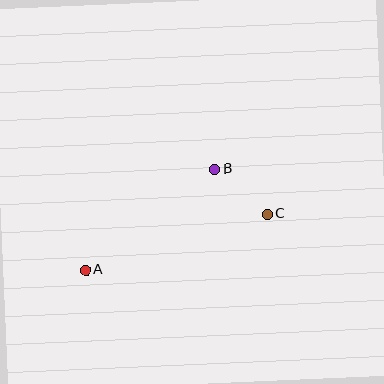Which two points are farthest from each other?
Points A and C are farthest from each other.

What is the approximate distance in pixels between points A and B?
The distance between A and B is approximately 164 pixels.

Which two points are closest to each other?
Points B and C are closest to each other.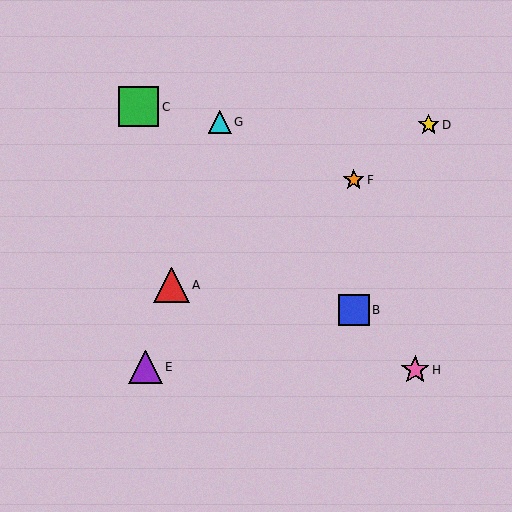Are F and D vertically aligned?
No, F is at x≈354 and D is at x≈429.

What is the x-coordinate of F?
Object F is at x≈354.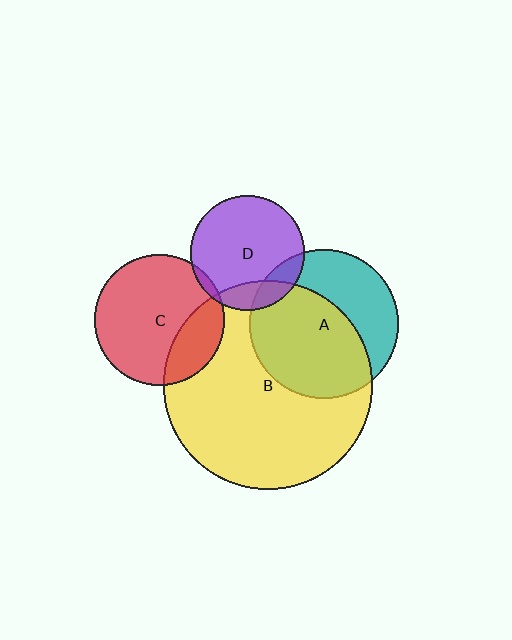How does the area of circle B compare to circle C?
Approximately 2.6 times.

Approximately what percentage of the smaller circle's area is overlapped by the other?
Approximately 60%.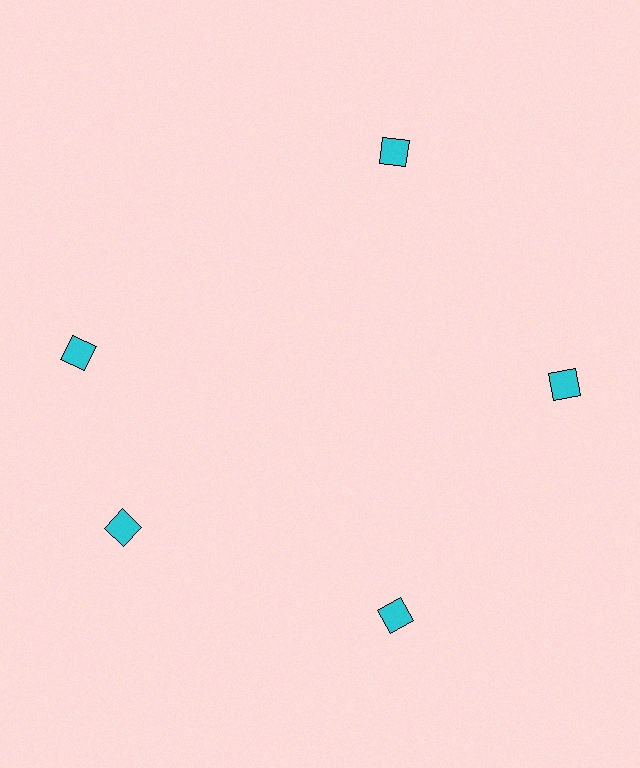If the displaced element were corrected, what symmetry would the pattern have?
It would have 5-fold rotational symmetry — the pattern would map onto itself every 72 degrees.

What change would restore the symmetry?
The symmetry would be restored by rotating it back into even spacing with its neighbors so that all 5 diamonds sit at equal angles and equal distance from the center.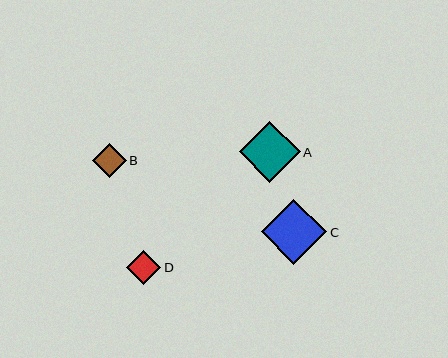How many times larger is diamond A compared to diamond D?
Diamond A is approximately 1.8 times the size of diamond D.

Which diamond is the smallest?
Diamond D is the smallest with a size of approximately 34 pixels.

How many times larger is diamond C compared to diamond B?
Diamond C is approximately 1.9 times the size of diamond B.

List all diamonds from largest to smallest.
From largest to smallest: C, A, B, D.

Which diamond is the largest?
Diamond C is the largest with a size of approximately 65 pixels.